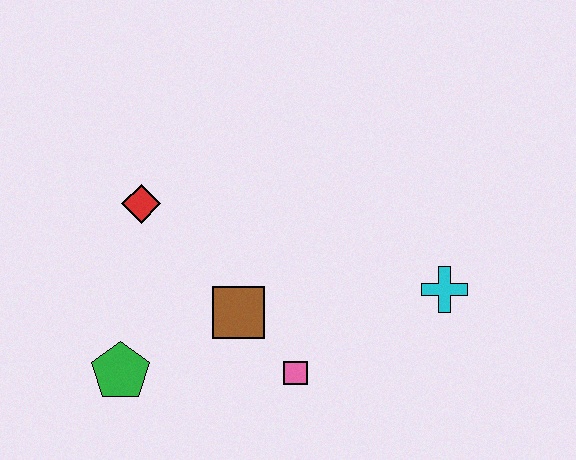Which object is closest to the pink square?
The brown square is closest to the pink square.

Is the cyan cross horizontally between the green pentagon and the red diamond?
No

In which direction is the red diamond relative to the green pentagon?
The red diamond is above the green pentagon.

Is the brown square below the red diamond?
Yes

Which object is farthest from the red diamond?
The cyan cross is farthest from the red diamond.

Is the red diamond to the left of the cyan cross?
Yes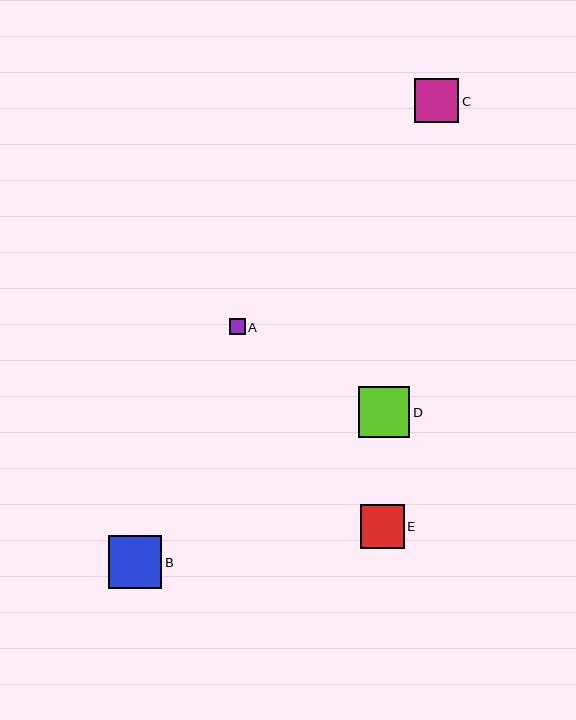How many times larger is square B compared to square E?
Square B is approximately 1.2 times the size of square E.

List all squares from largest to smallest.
From largest to smallest: B, D, C, E, A.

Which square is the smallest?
Square A is the smallest with a size of approximately 16 pixels.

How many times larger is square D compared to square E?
Square D is approximately 1.2 times the size of square E.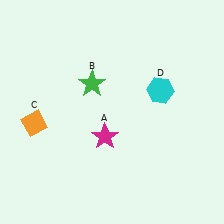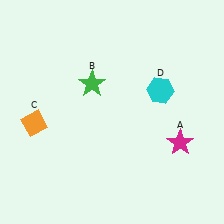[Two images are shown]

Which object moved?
The magenta star (A) moved right.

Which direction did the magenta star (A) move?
The magenta star (A) moved right.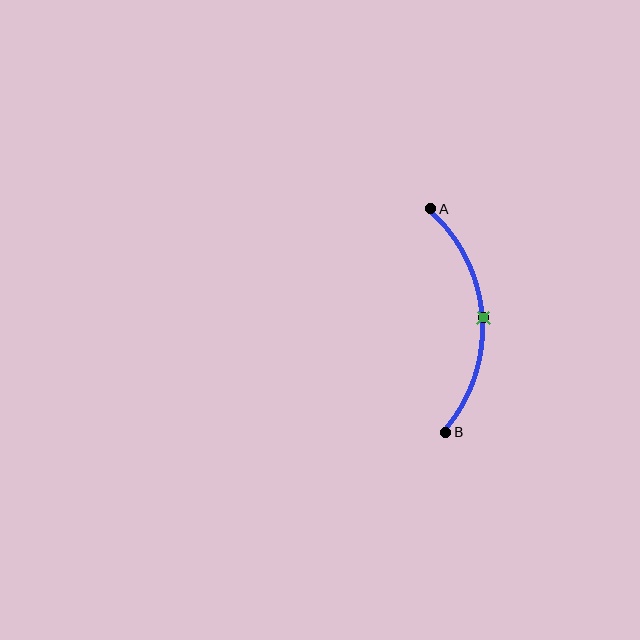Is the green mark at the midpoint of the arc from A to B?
Yes. The green mark lies on the arc at equal arc-length from both A and B — it is the arc midpoint.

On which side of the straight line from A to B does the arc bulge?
The arc bulges to the right of the straight line connecting A and B.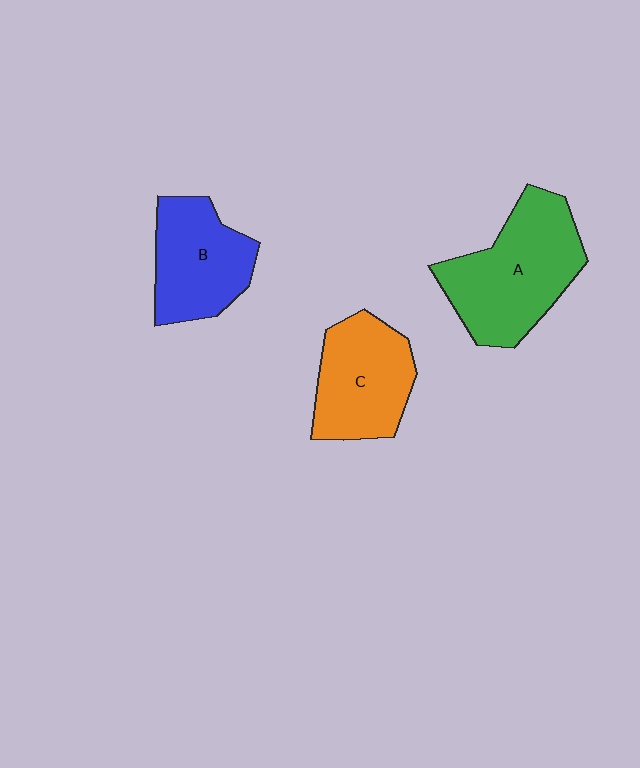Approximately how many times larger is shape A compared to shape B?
Approximately 1.4 times.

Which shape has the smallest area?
Shape B (blue).